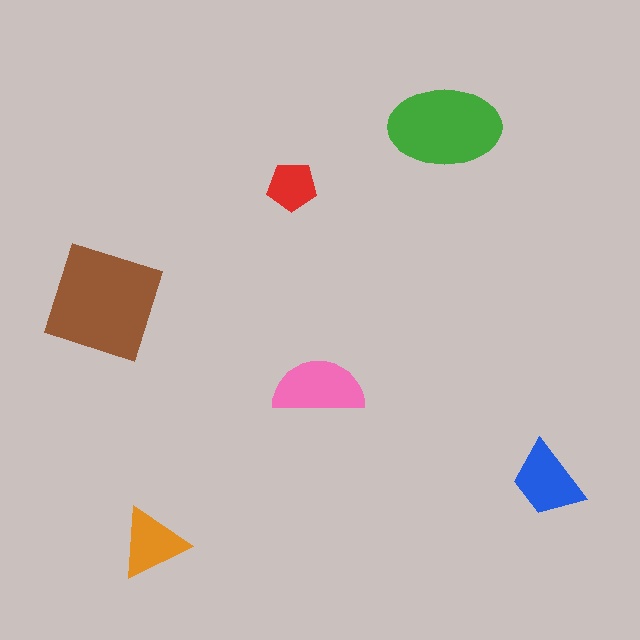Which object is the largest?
The brown square.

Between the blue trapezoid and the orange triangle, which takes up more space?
The blue trapezoid.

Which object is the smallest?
The red pentagon.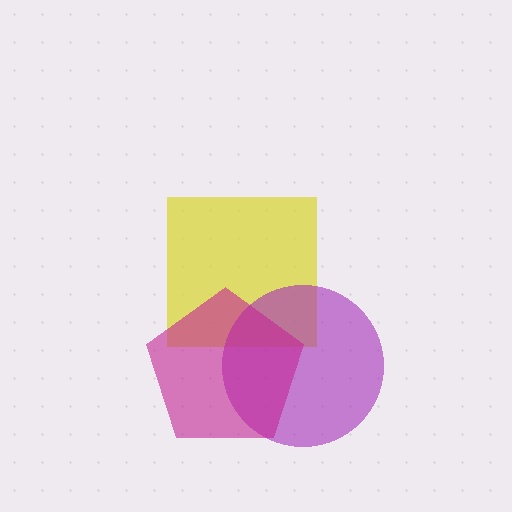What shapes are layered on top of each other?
The layered shapes are: a yellow square, a purple circle, a magenta pentagon.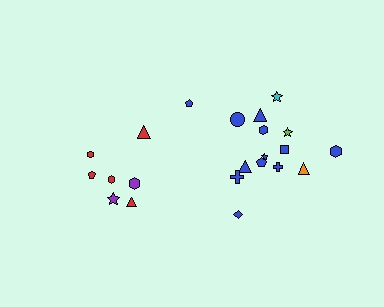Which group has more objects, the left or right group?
The right group.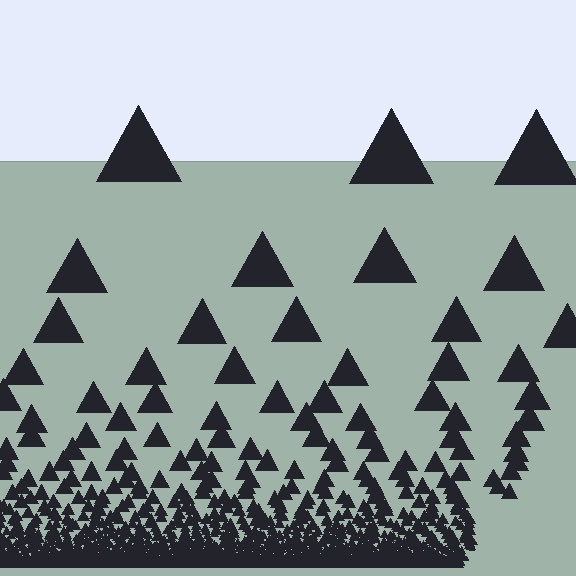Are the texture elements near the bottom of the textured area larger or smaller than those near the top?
Smaller. The gradient is inverted — elements near the bottom are smaller and denser.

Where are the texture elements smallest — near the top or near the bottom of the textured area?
Near the bottom.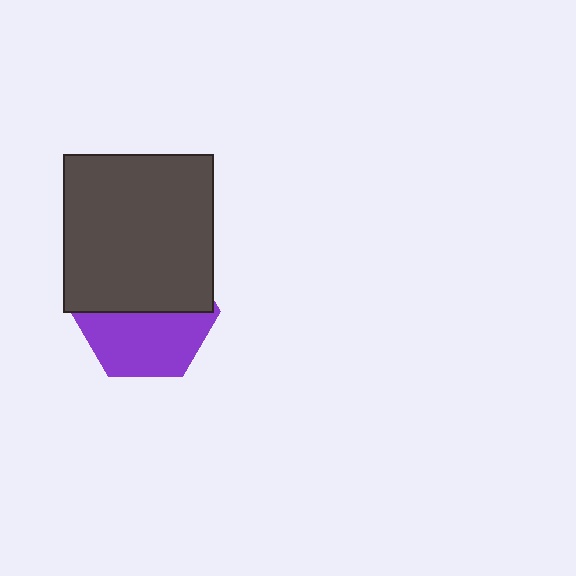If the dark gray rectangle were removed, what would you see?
You would see the complete purple hexagon.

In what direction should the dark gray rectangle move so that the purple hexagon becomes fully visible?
The dark gray rectangle should move up. That is the shortest direction to clear the overlap and leave the purple hexagon fully visible.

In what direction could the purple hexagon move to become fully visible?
The purple hexagon could move down. That would shift it out from behind the dark gray rectangle entirely.